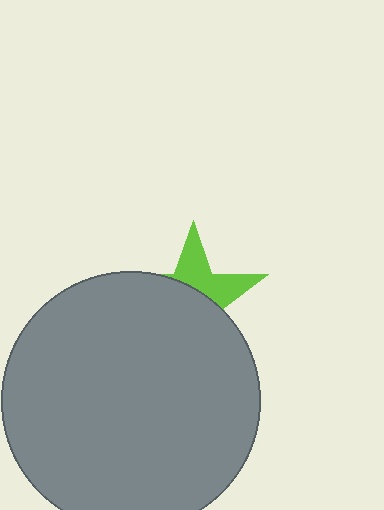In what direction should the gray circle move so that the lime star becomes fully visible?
The gray circle should move down. That is the shortest direction to clear the overlap and leave the lime star fully visible.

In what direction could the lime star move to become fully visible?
The lime star could move up. That would shift it out from behind the gray circle entirely.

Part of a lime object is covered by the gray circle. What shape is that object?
It is a star.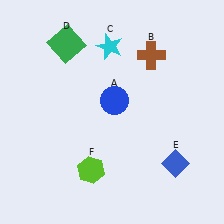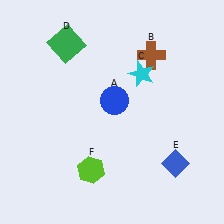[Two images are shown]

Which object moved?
The cyan star (C) moved right.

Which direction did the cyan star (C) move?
The cyan star (C) moved right.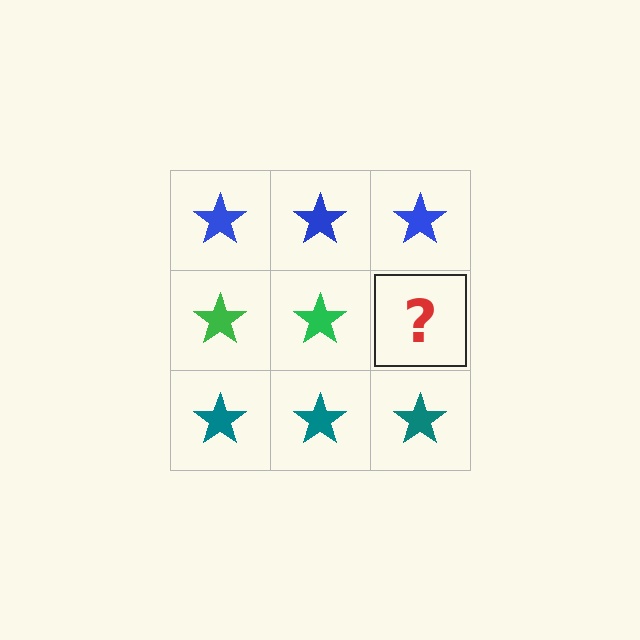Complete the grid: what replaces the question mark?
The question mark should be replaced with a green star.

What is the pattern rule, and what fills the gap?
The rule is that each row has a consistent color. The gap should be filled with a green star.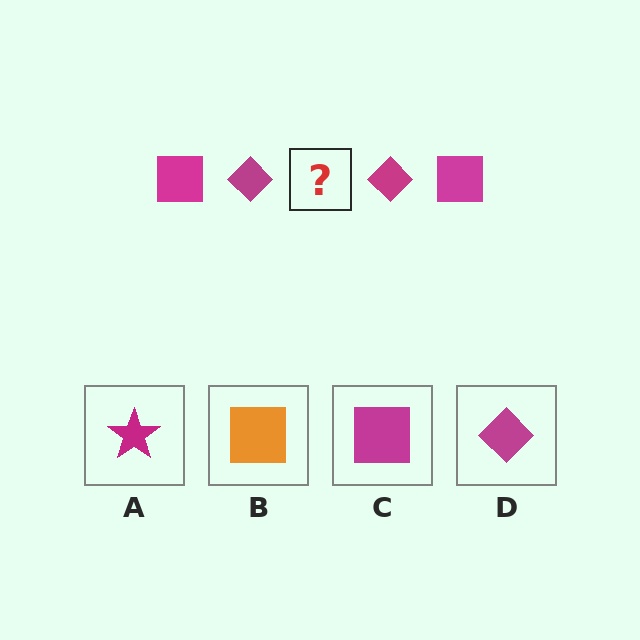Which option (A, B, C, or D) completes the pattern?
C.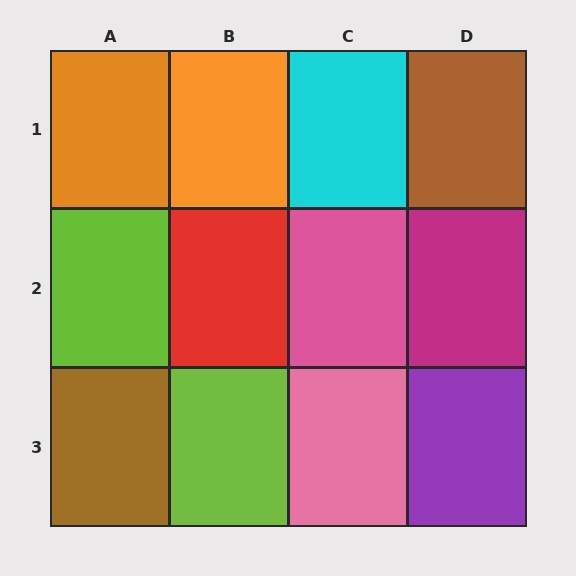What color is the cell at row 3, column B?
Lime.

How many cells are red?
1 cell is red.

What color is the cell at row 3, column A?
Brown.